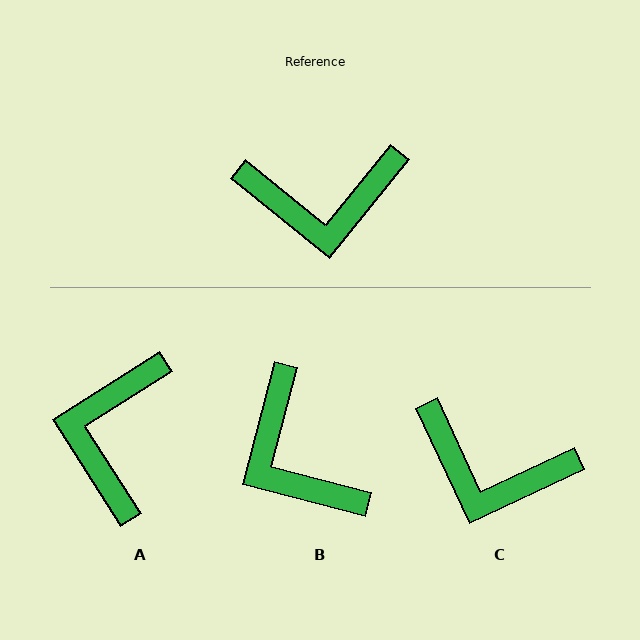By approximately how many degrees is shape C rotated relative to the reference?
Approximately 26 degrees clockwise.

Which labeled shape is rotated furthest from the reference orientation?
A, about 108 degrees away.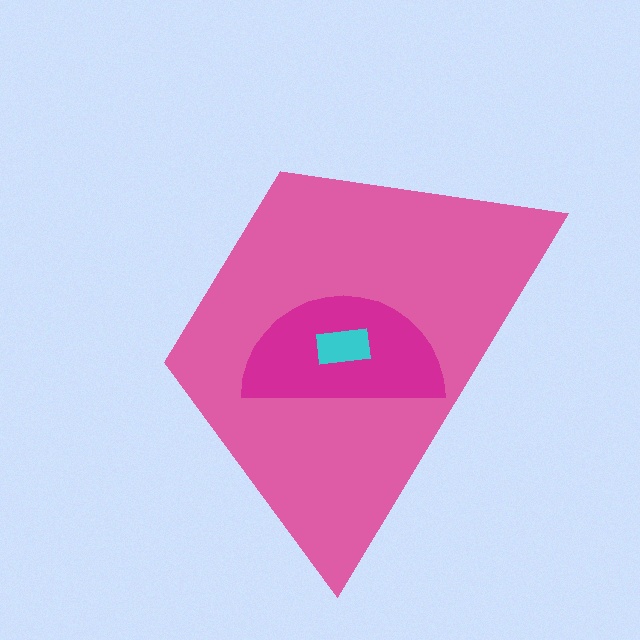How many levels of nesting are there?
3.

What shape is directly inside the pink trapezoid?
The magenta semicircle.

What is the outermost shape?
The pink trapezoid.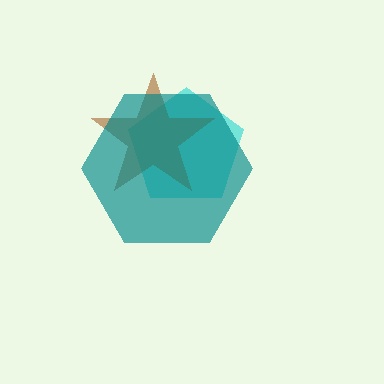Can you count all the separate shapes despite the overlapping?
Yes, there are 3 separate shapes.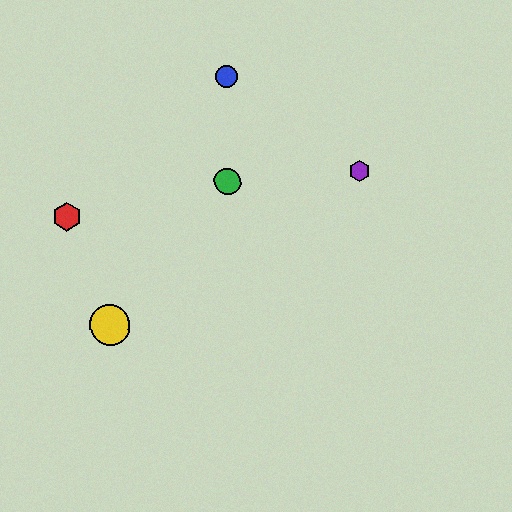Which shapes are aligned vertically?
The blue circle, the green circle are aligned vertically.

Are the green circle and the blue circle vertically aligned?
Yes, both are at x≈227.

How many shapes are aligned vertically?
2 shapes (the blue circle, the green circle) are aligned vertically.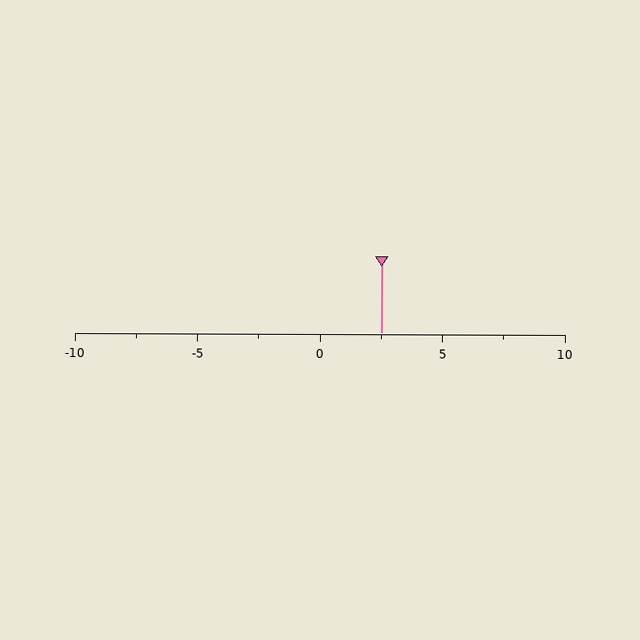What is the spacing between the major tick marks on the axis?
The major ticks are spaced 5 apart.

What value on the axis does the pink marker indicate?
The marker indicates approximately 2.5.